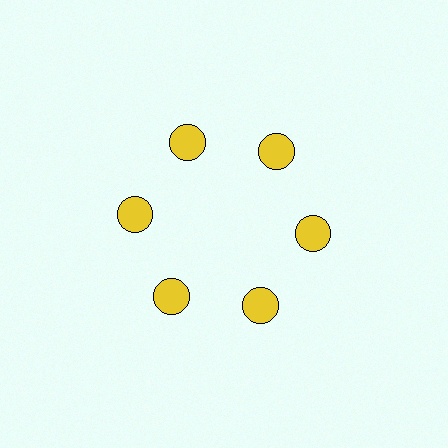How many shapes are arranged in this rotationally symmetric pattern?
There are 6 shapes, arranged in 6 groups of 1.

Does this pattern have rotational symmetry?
Yes, this pattern has 6-fold rotational symmetry. It looks the same after rotating 60 degrees around the center.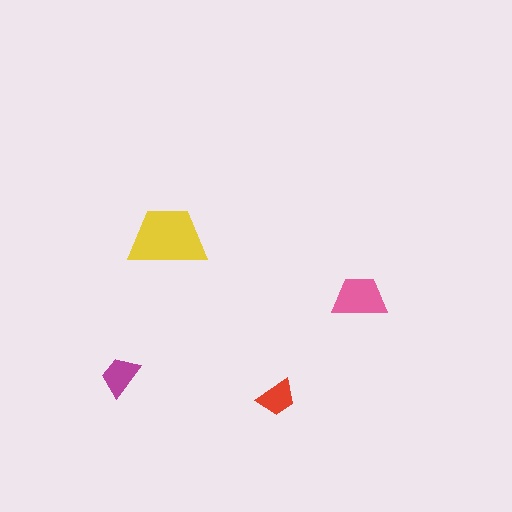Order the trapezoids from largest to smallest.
the yellow one, the pink one, the magenta one, the red one.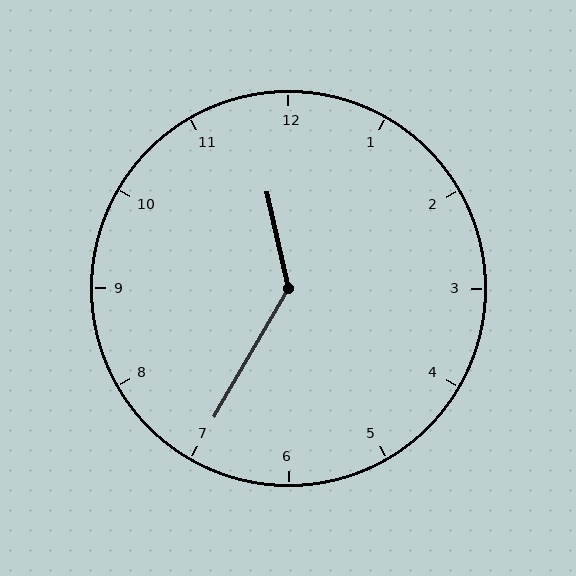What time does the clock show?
11:35.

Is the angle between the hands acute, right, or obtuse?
It is obtuse.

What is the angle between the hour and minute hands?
Approximately 138 degrees.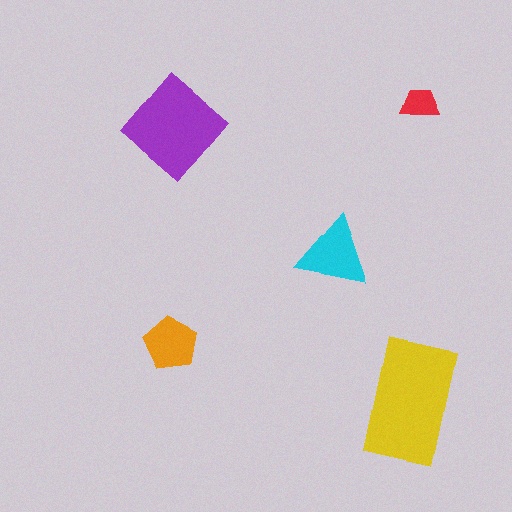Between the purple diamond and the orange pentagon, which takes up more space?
The purple diamond.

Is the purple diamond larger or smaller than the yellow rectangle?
Smaller.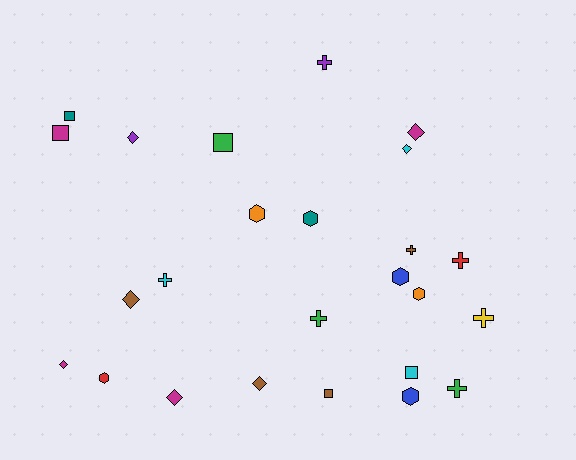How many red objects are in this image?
There are 2 red objects.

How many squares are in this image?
There are 5 squares.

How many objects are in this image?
There are 25 objects.